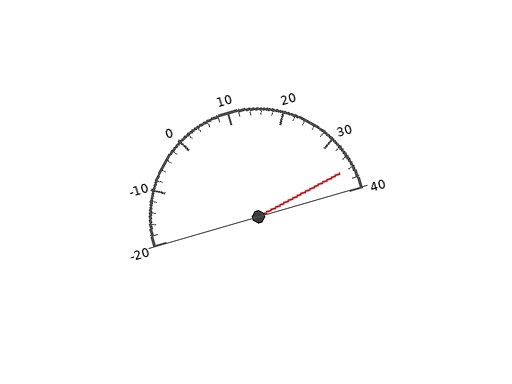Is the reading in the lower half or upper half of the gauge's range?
The reading is in the upper half of the range (-20 to 40).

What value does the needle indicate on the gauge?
The needle indicates approximately 36.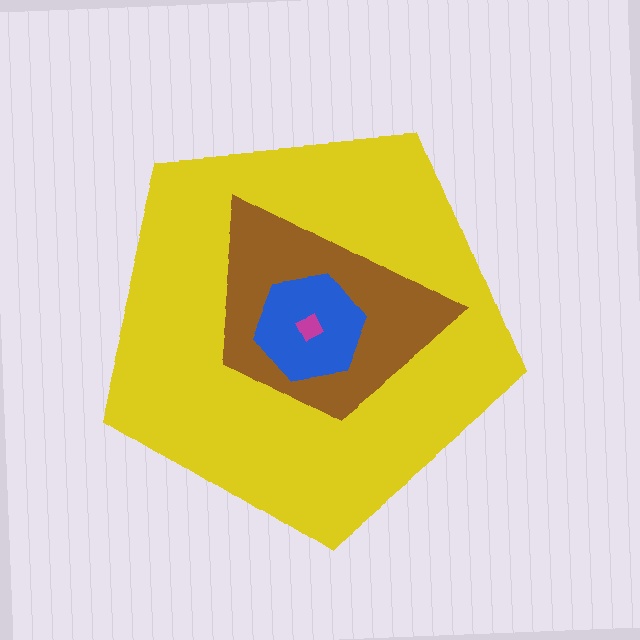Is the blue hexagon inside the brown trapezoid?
Yes.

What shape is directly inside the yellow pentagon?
The brown trapezoid.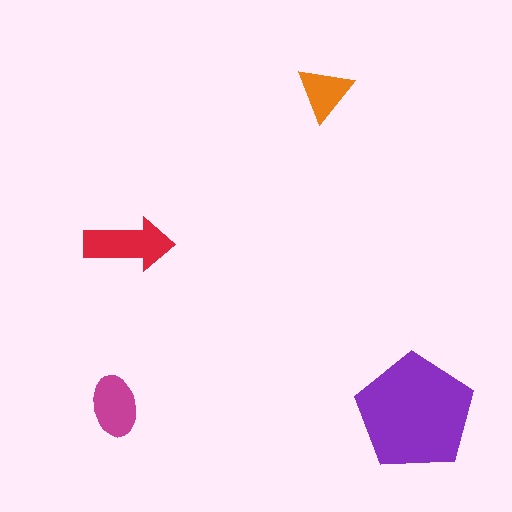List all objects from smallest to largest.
The orange triangle, the magenta ellipse, the red arrow, the purple pentagon.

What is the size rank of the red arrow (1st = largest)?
2nd.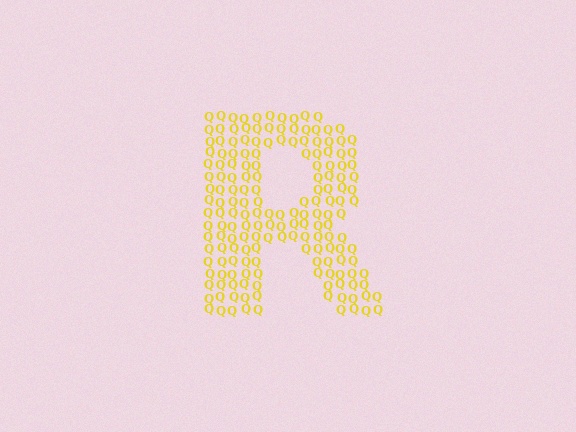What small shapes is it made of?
It is made of small letter Q's.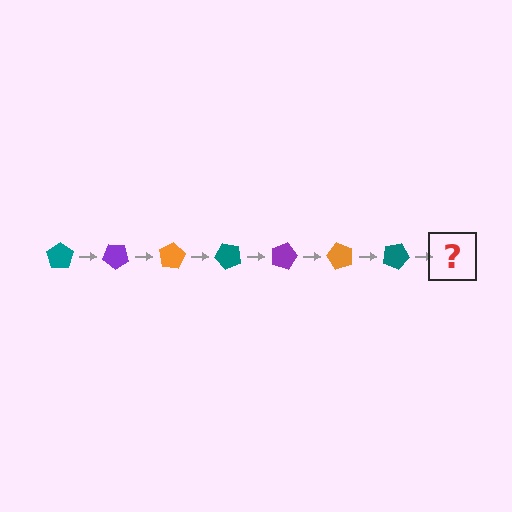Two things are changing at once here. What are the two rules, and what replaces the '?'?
The two rules are that it rotates 40 degrees each step and the color cycles through teal, purple, and orange. The '?' should be a purple pentagon, rotated 280 degrees from the start.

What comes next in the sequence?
The next element should be a purple pentagon, rotated 280 degrees from the start.